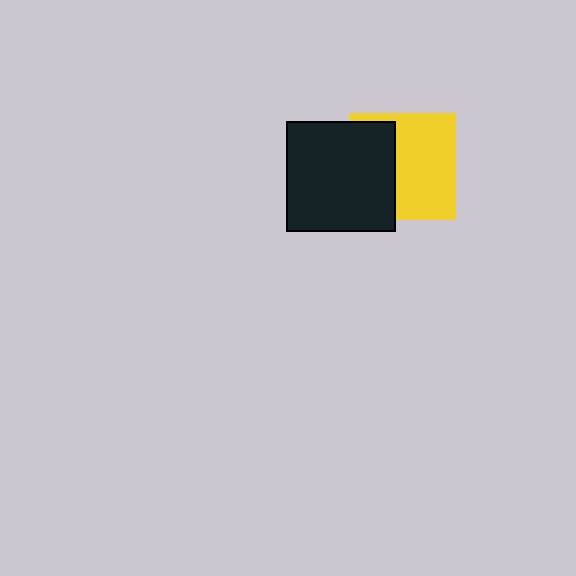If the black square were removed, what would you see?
You would see the complete yellow square.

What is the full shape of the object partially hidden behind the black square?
The partially hidden object is a yellow square.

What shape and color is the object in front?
The object in front is a black square.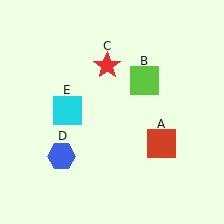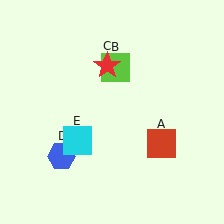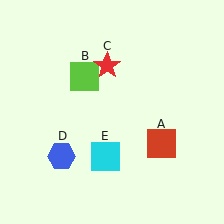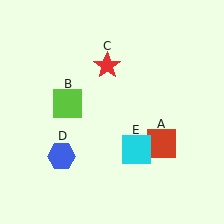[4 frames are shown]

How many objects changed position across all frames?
2 objects changed position: lime square (object B), cyan square (object E).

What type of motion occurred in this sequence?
The lime square (object B), cyan square (object E) rotated counterclockwise around the center of the scene.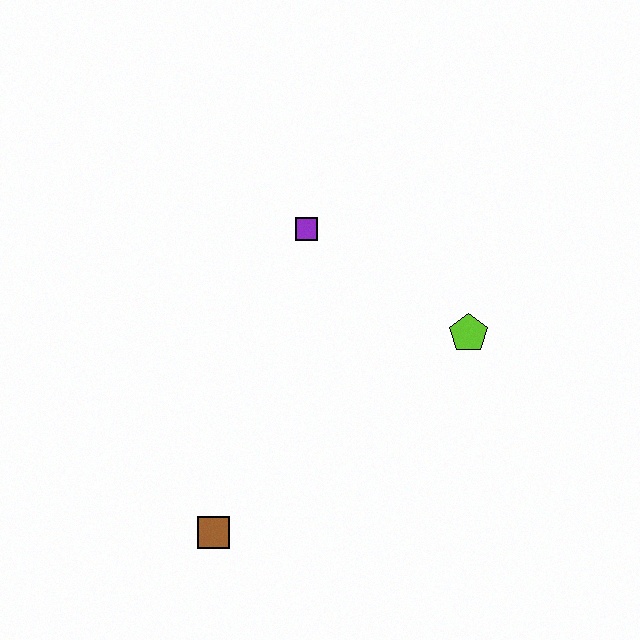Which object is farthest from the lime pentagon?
The brown square is farthest from the lime pentagon.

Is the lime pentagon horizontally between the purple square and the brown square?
No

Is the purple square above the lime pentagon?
Yes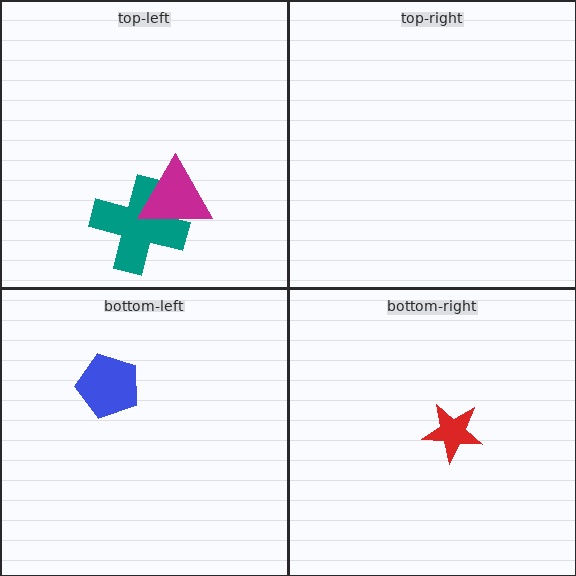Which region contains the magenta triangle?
The top-left region.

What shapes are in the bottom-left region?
The blue pentagon.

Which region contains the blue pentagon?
The bottom-left region.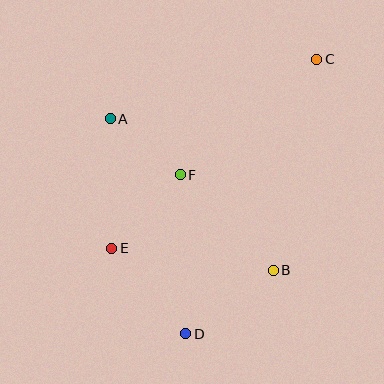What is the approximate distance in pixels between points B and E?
The distance between B and E is approximately 163 pixels.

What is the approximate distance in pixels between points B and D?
The distance between B and D is approximately 108 pixels.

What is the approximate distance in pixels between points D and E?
The distance between D and E is approximately 113 pixels.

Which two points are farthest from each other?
Points C and D are farthest from each other.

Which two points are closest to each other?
Points A and F are closest to each other.